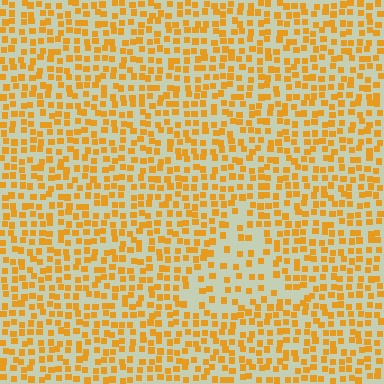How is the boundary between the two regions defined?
The boundary is defined by a change in element density (approximately 2.0x ratio). All elements are the same color, size, and shape.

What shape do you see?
I see a triangle.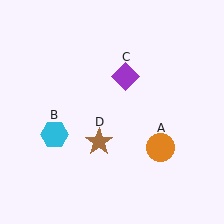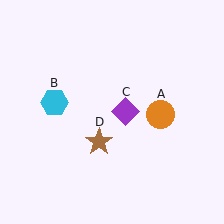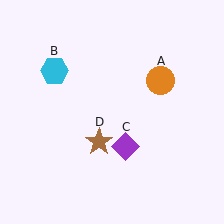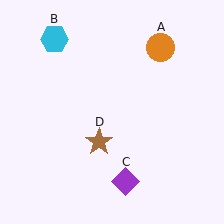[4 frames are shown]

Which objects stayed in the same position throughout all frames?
Brown star (object D) remained stationary.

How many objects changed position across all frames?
3 objects changed position: orange circle (object A), cyan hexagon (object B), purple diamond (object C).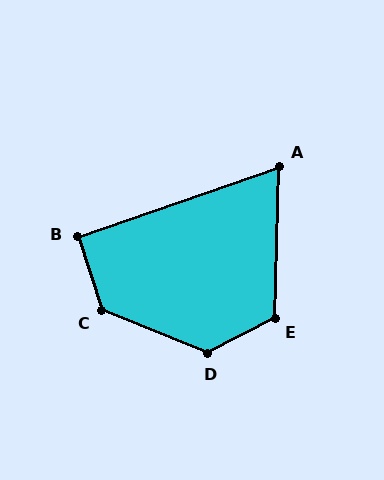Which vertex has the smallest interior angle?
A, at approximately 69 degrees.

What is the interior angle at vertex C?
Approximately 130 degrees (obtuse).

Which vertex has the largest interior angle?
D, at approximately 131 degrees.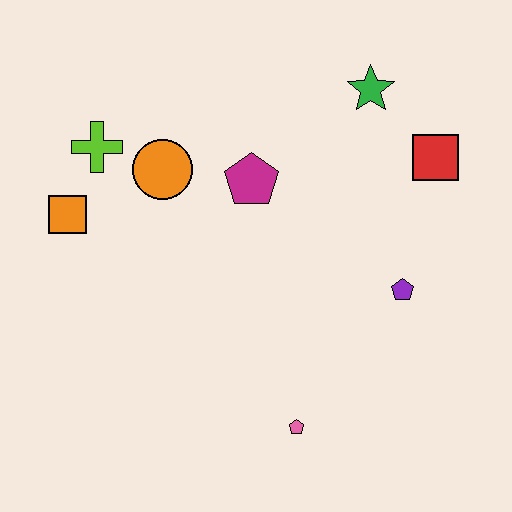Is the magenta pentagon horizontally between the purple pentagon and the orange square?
Yes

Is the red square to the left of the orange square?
No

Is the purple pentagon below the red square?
Yes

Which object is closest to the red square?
The green star is closest to the red square.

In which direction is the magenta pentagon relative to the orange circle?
The magenta pentagon is to the right of the orange circle.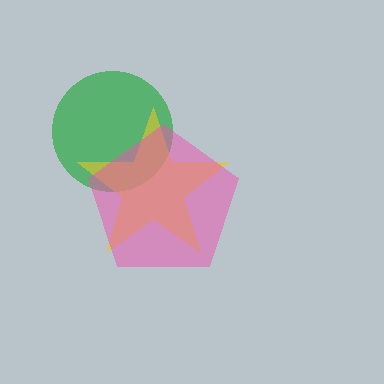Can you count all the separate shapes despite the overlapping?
Yes, there are 3 separate shapes.